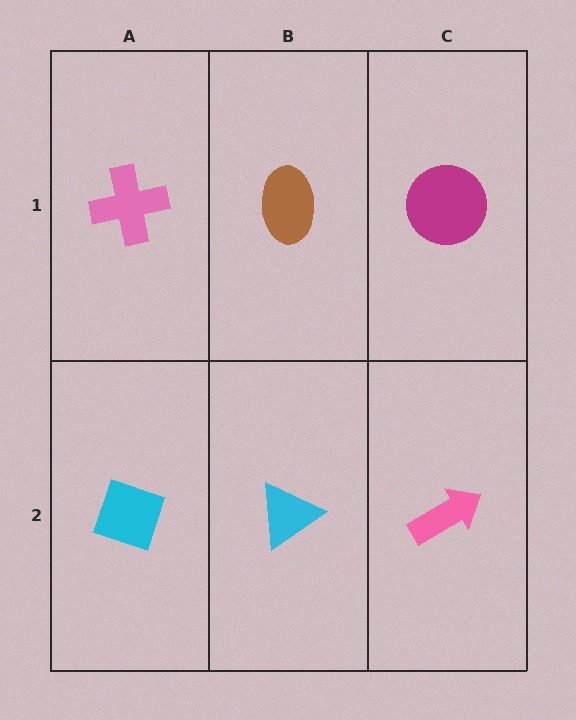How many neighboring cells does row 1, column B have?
3.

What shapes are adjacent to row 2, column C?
A magenta circle (row 1, column C), a cyan triangle (row 2, column B).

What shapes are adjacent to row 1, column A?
A cyan diamond (row 2, column A), a brown ellipse (row 1, column B).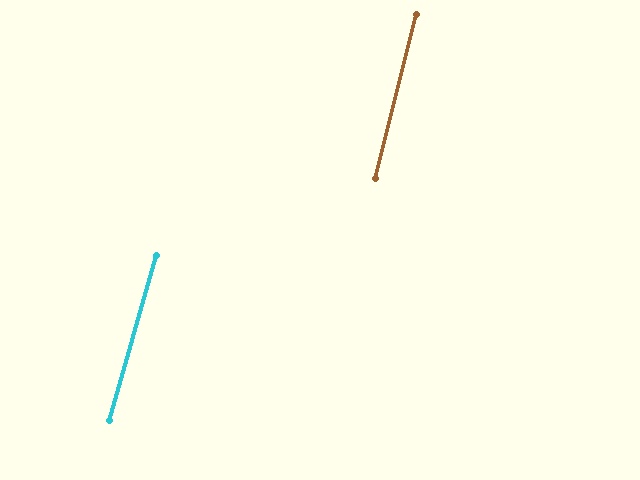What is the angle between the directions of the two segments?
Approximately 2 degrees.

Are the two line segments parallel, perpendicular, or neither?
Parallel — their directions differ by only 1.8°.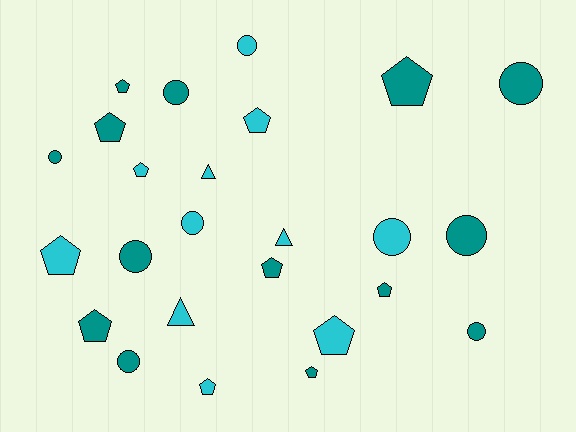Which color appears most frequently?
Teal, with 14 objects.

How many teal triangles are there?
There are no teal triangles.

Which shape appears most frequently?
Pentagon, with 12 objects.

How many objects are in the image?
There are 25 objects.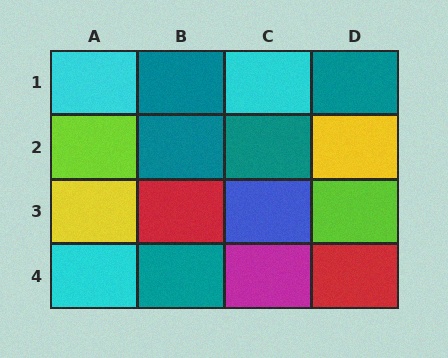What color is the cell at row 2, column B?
Teal.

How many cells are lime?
2 cells are lime.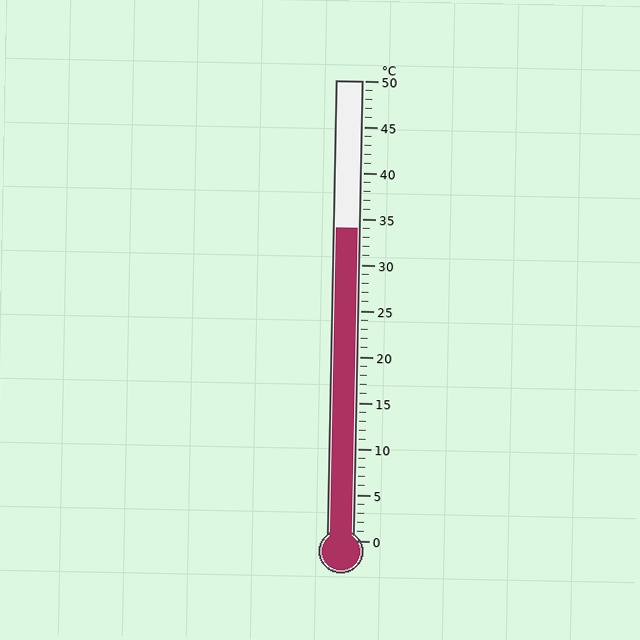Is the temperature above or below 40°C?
The temperature is below 40°C.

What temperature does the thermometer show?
The thermometer shows approximately 34°C.